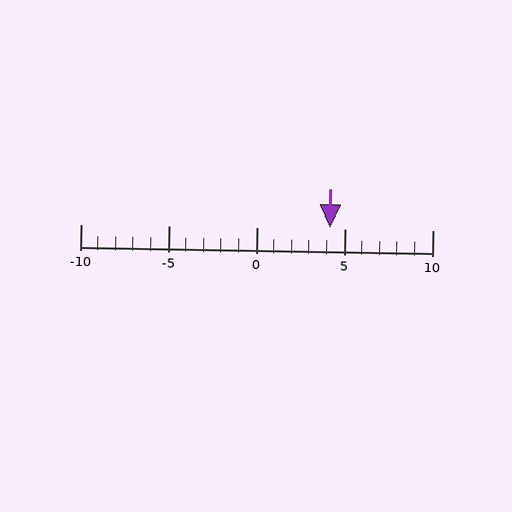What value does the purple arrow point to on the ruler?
The purple arrow points to approximately 4.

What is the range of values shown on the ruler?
The ruler shows values from -10 to 10.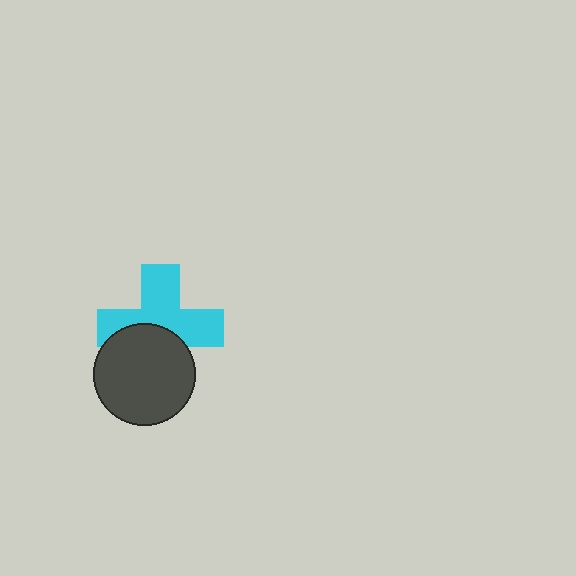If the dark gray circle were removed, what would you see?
You would see the complete cyan cross.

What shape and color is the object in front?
The object in front is a dark gray circle.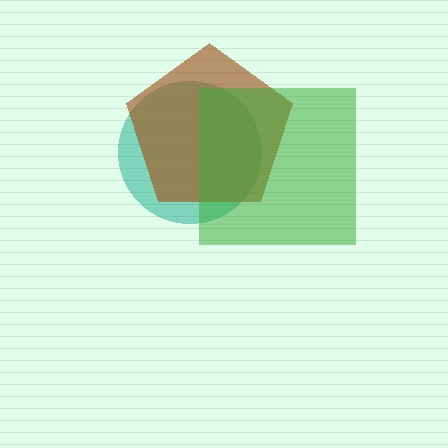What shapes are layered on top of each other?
The layered shapes are: a teal circle, a brown pentagon, a green square.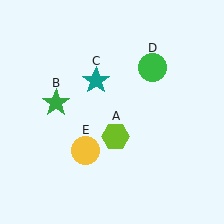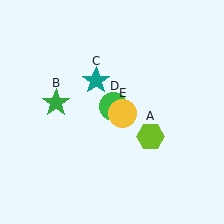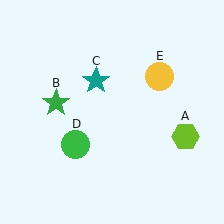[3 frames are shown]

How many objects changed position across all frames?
3 objects changed position: lime hexagon (object A), green circle (object D), yellow circle (object E).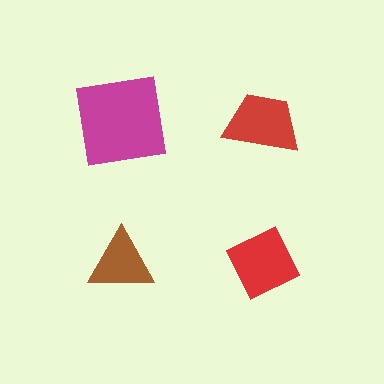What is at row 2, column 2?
A red diamond.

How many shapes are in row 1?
2 shapes.